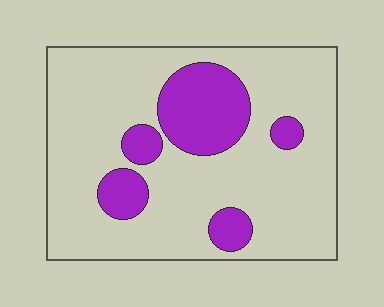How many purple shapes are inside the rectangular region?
5.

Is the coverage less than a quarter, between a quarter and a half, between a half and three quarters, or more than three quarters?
Less than a quarter.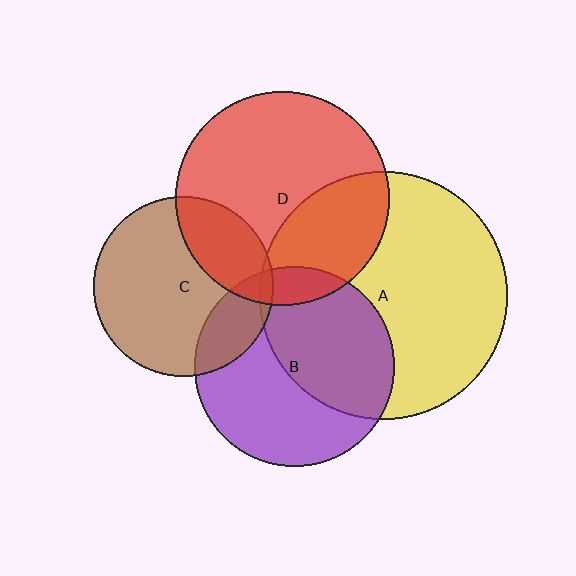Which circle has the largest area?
Circle A (yellow).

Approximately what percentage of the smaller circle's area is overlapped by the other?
Approximately 25%.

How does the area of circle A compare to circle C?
Approximately 1.9 times.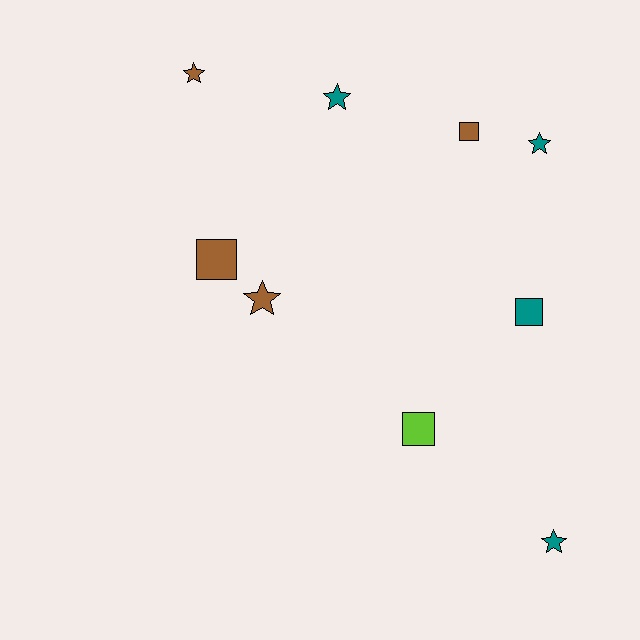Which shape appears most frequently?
Star, with 5 objects.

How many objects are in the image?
There are 9 objects.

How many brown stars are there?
There are 2 brown stars.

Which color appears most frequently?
Teal, with 4 objects.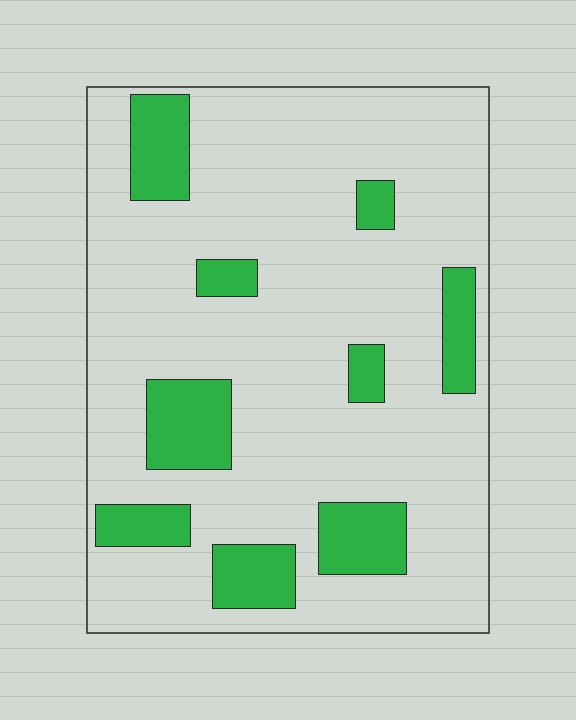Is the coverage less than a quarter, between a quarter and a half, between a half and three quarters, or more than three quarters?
Less than a quarter.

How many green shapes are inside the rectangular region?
9.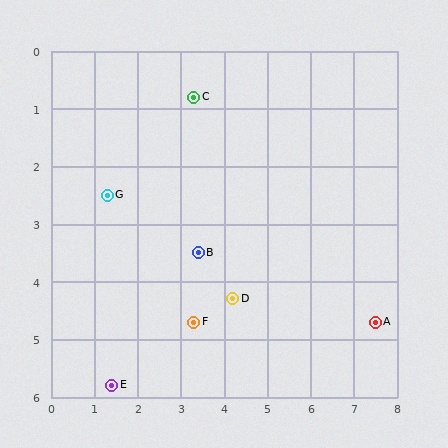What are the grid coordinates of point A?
Point A is at approximately (7.5, 4.7).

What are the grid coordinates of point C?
Point C is at approximately (3.3, 0.8).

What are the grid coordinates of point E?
Point E is at approximately (1.4, 5.8).